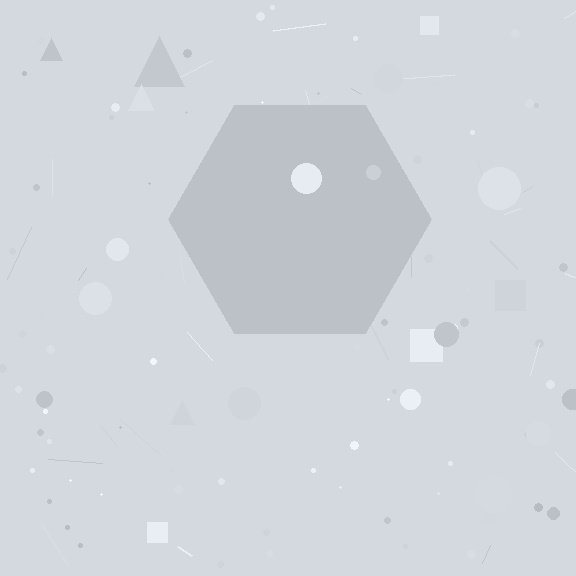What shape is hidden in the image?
A hexagon is hidden in the image.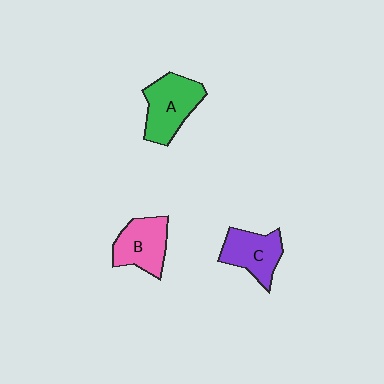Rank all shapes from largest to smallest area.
From largest to smallest: A (green), B (pink), C (purple).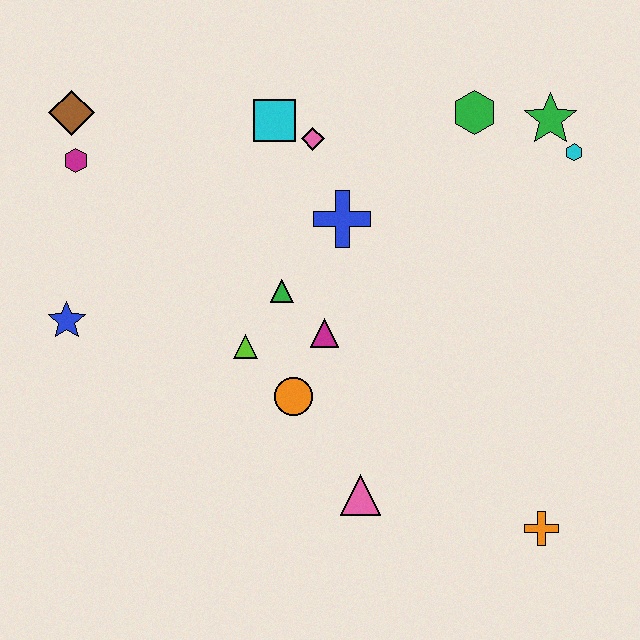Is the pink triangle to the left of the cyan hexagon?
Yes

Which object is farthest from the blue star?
The cyan hexagon is farthest from the blue star.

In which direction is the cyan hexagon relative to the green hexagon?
The cyan hexagon is to the right of the green hexagon.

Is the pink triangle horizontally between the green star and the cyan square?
Yes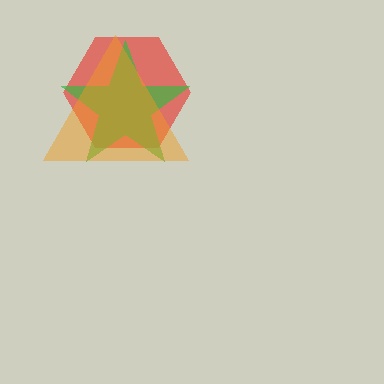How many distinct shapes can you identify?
There are 3 distinct shapes: a red hexagon, a green star, an orange triangle.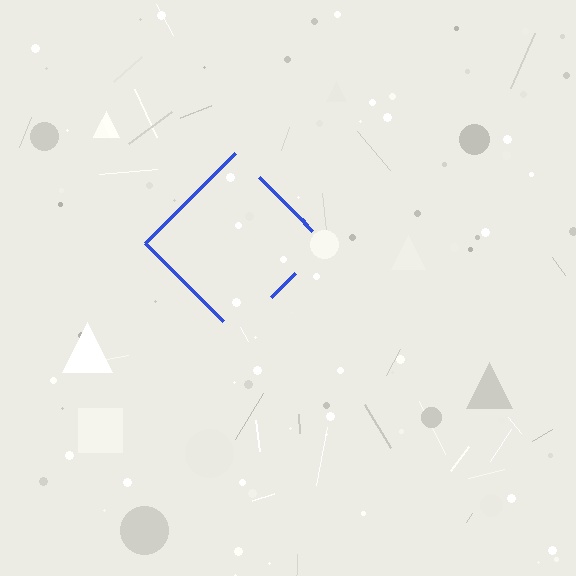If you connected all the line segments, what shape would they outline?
They would outline a diamond.